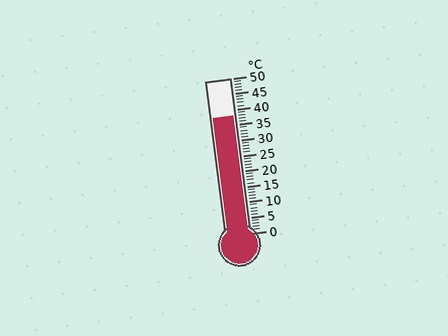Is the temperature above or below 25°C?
The temperature is above 25°C.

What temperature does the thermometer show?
The thermometer shows approximately 38°C.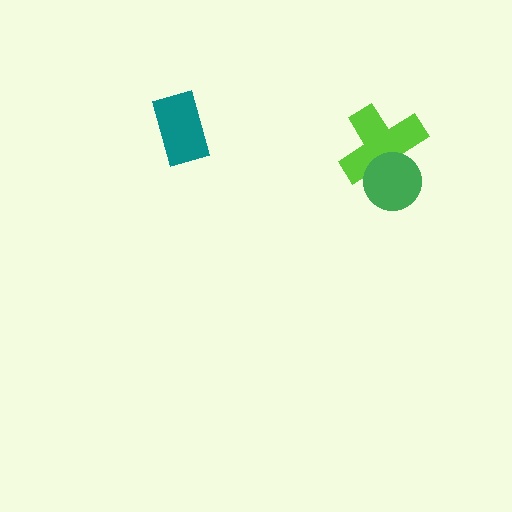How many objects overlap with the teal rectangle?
0 objects overlap with the teal rectangle.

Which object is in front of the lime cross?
The green circle is in front of the lime cross.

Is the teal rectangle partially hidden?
No, no other shape covers it.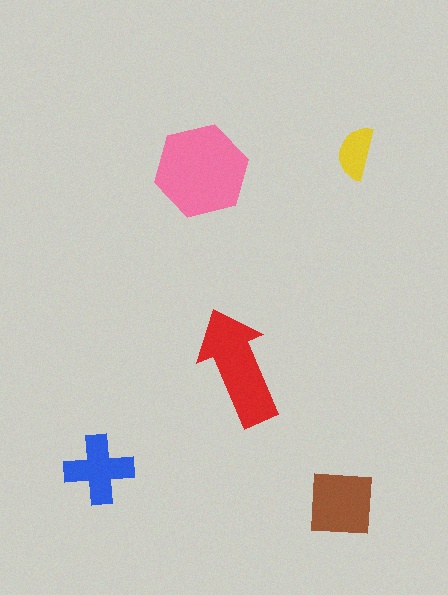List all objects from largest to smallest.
The pink hexagon, the red arrow, the brown square, the blue cross, the yellow semicircle.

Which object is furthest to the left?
The blue cross is leftmost.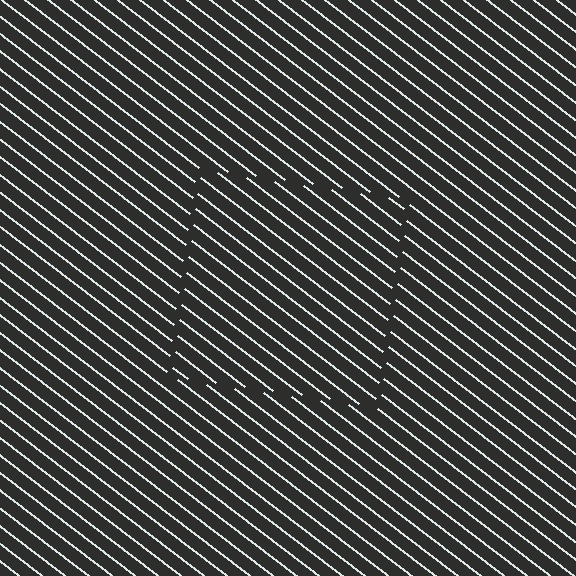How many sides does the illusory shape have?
4 sides — the line-ends trace a square.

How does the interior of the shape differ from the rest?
The interior of the shape contains the same grating, shifted by half a period — the contour is defined by the phase discontinuity where line-ends from the inner and outer gratings abut.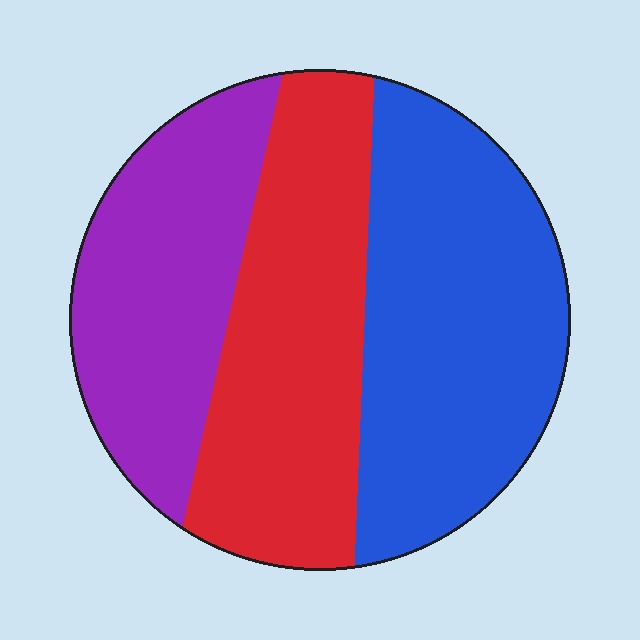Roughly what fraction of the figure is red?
Red covers roughly 35% of the figure.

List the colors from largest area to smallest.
From largest to smallest: blue, red, purple.